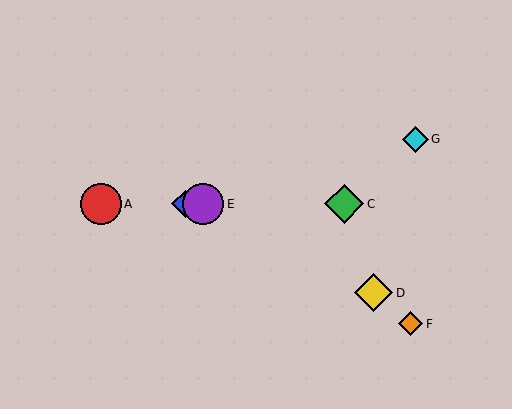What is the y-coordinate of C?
Object C is at y≈204.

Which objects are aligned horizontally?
Objects A, B, C, E are aligned horizontally.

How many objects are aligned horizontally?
4 objects (A, B, C, E) are aligned horizontally.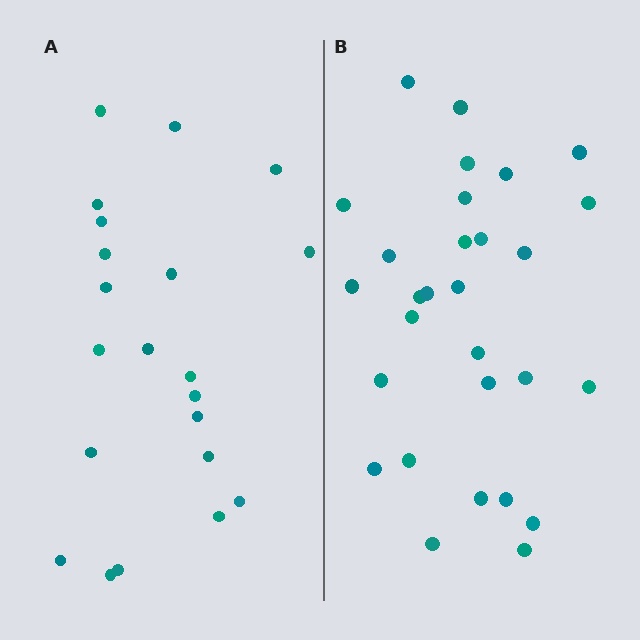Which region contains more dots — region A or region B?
Region B (the right region) has more dots.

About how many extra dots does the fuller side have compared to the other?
Region B has roughly 8 or so more dots than region A.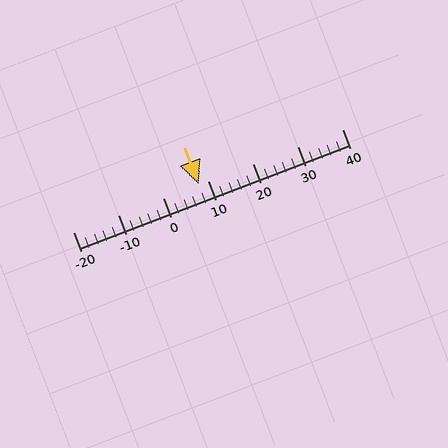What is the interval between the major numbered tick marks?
The major tick marks are spaced 10 units apart.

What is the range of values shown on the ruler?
The ruler shows values from -20 to 40.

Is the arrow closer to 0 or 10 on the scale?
The arrow is closer to 10.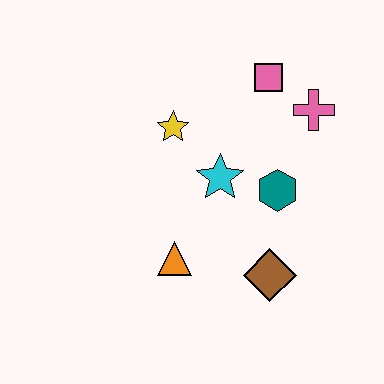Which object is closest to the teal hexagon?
The cyan star is closest to the teal hexagon.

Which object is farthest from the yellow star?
The brown diamond is farthest from the yellow star.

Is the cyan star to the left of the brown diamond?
Yes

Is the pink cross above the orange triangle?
Yes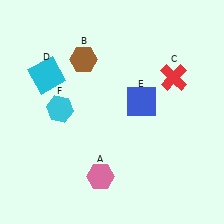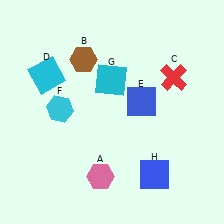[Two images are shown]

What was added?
A cyan square (G), a blue square (H) were added in Image 2.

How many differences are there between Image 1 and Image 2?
There are 2 differences between the two images.